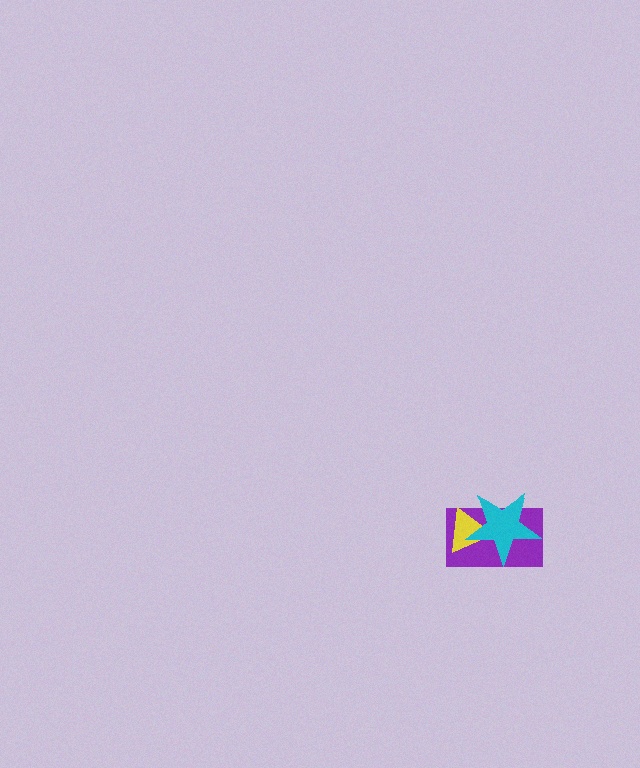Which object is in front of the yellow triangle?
The cyan star is in front of the yellow triangle.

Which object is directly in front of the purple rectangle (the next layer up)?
The yellow triangle is directly in front of the purple rectangle.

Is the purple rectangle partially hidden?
Yes, it is partially covered by another shape.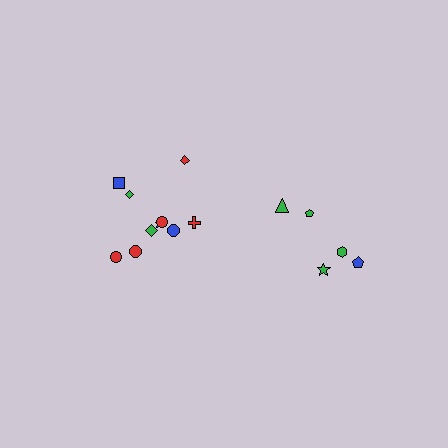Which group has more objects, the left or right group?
The left group.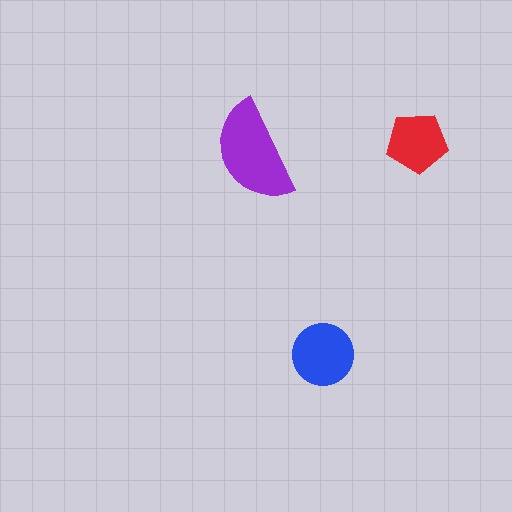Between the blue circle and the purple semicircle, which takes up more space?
The purple semicircle.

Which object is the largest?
The purple semicircle.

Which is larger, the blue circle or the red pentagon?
The blue circle.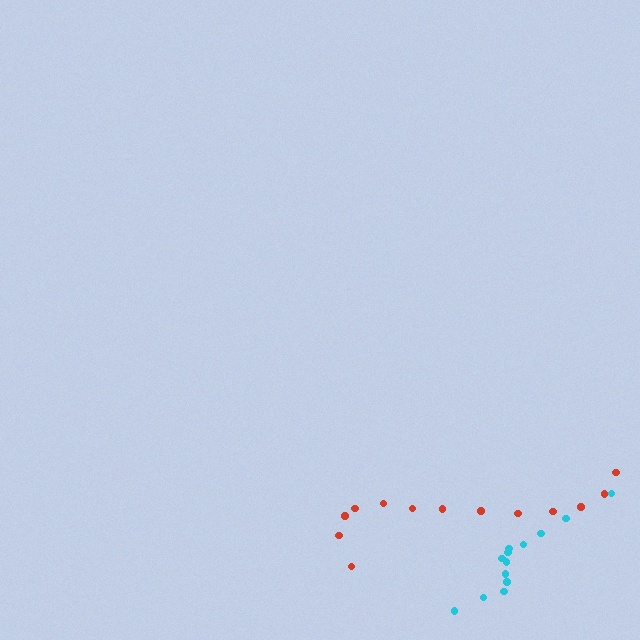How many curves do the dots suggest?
There are 2 distinct paths.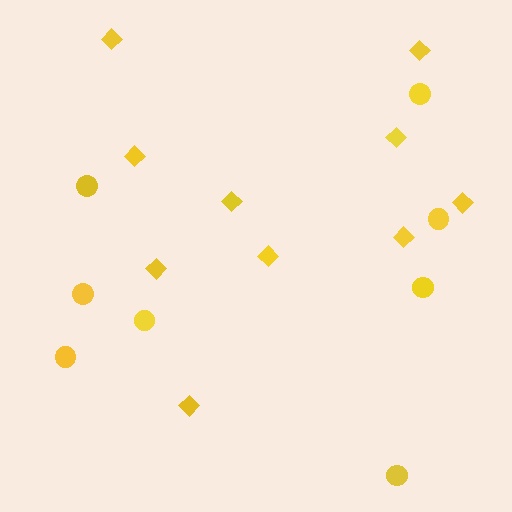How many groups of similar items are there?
There are 2 groups: one group of diamonds (10) and one group of circles (8).